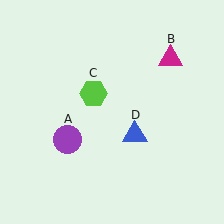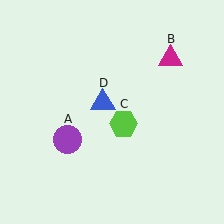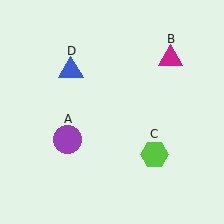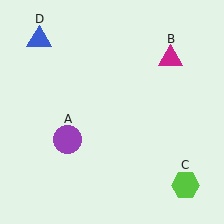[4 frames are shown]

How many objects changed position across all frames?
2 objects changed position: lime hexagon (object C), blue triangle (object D).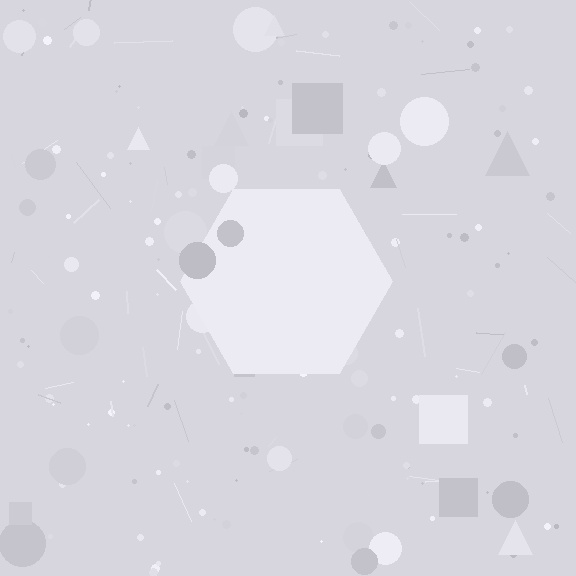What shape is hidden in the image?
A hexagon is hidden in the image.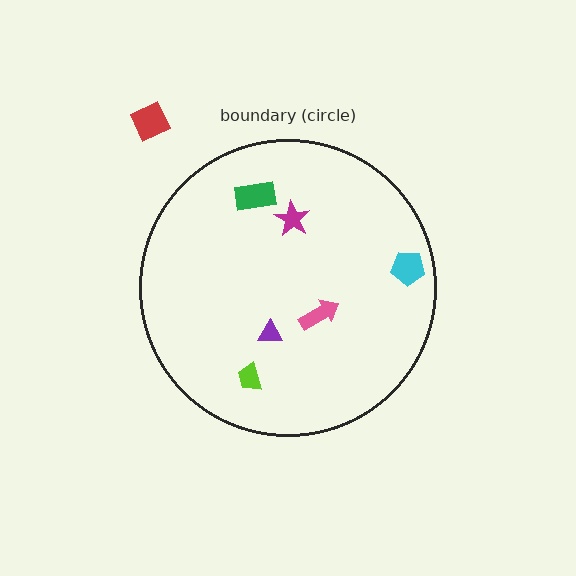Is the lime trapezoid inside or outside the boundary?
Inside.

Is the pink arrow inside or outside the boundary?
Inside.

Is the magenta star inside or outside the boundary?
Inside.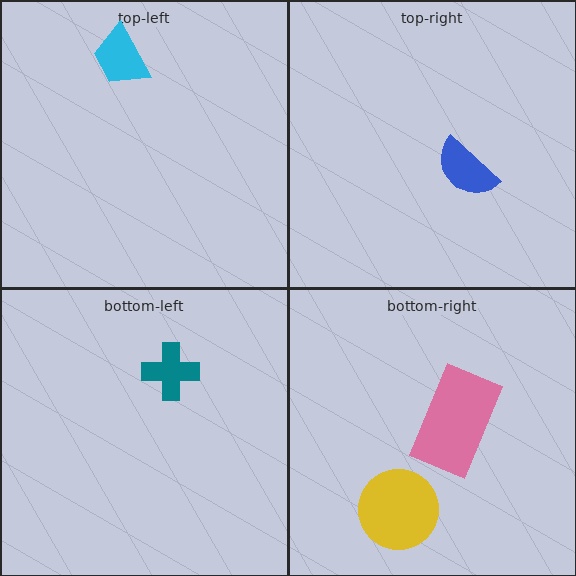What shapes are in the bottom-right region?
The yellow circle, the pink rectangle.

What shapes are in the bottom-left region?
The teal cross.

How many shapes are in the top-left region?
1.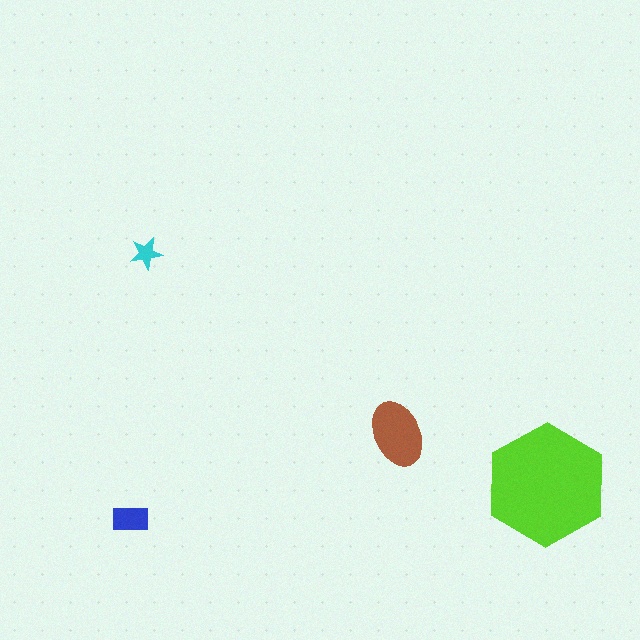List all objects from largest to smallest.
The lime hexagon, the brown ellipse, the blue rectangle, the cyan star.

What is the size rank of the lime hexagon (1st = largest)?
1st.